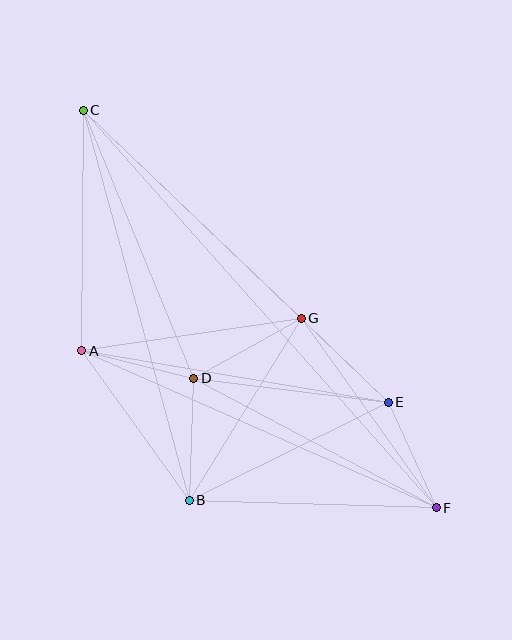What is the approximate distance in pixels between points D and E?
The distance between D and E is approximately 196 pixels.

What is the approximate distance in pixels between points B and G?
The distance between B and G is approximately 214 pixels.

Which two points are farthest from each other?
Points C and F are farthest from each other.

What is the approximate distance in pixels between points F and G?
The distance between F and G is approximately 233 pixels.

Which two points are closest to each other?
Points A and D are closest to each other.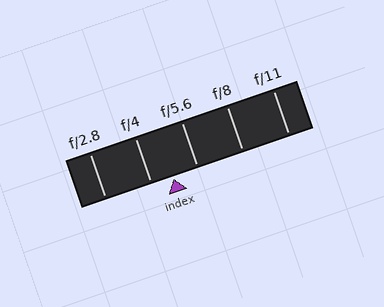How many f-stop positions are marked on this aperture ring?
There are 5 f-stop positions marked.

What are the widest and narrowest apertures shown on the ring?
The widest aperture shown is f/2.8 and the narrowest is f/11.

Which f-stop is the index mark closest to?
The index mark is closest to f/4.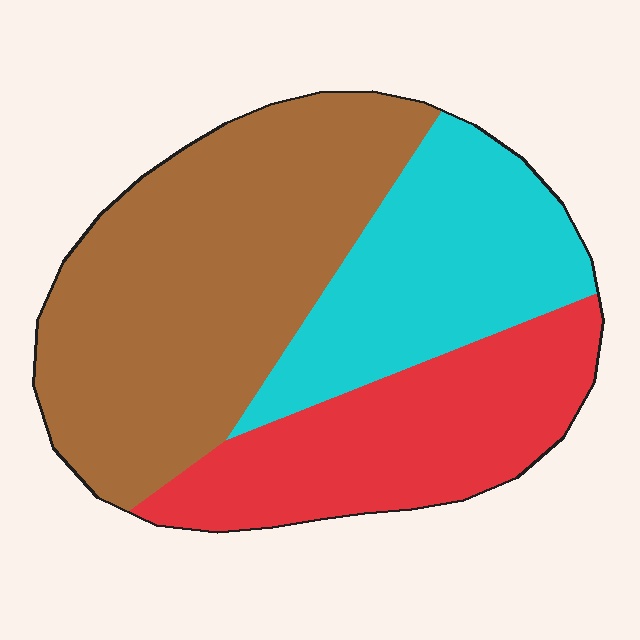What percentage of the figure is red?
Red covers about 25% of the figure.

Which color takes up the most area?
Brown, at roughly 45%.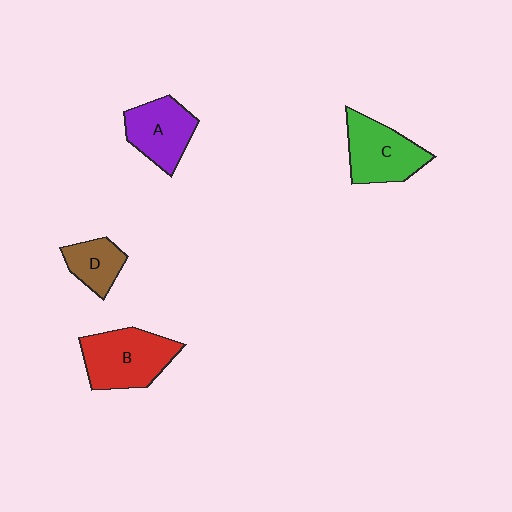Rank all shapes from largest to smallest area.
From largest to smallest: B (red), C (green), A (purple), D (brown).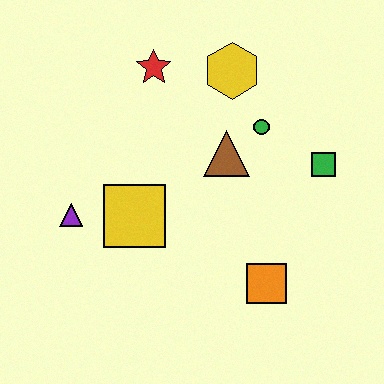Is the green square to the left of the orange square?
No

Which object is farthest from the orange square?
The red star is farthest from the orange square.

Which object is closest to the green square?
The green circle is closest to the green square.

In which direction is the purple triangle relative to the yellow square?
The purple triangle is to the left of the yellow square.